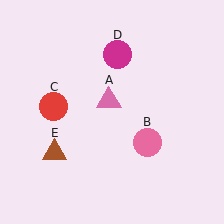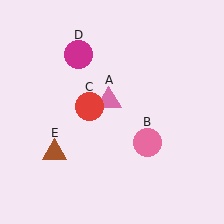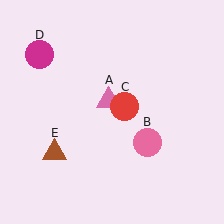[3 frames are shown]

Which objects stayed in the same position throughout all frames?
Pink triangle (object A) and pink circle (object B) and brown triangle (object E) remained stationary.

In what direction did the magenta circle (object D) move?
The magenta circle (object D) moved left.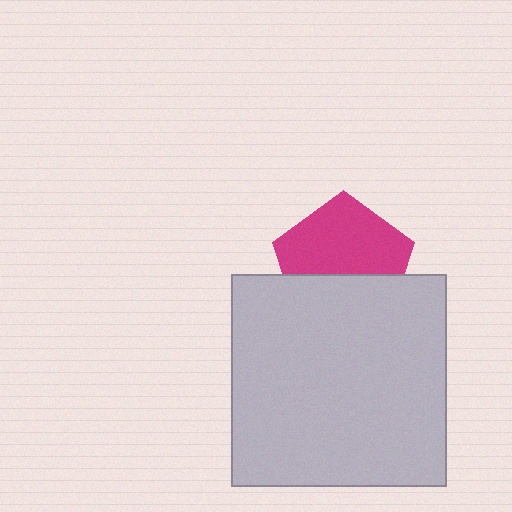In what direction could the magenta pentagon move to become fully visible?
The magenta pentagon could move up. That would shift it out from behind the light gray rectangle entirely.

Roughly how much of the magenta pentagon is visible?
About half of it is visible (roughly 59%).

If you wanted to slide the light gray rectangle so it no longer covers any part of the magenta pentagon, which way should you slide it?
Slide it down — that is the most direct way to separate the two shapes.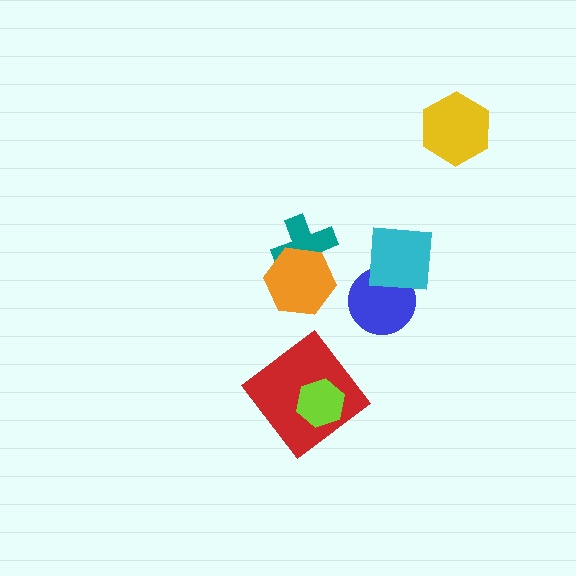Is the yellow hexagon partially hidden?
No, no other shape covers it.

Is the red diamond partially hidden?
Yes, it is partially covered by another shape.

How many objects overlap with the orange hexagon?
1 object overlaps with the orange hexagon.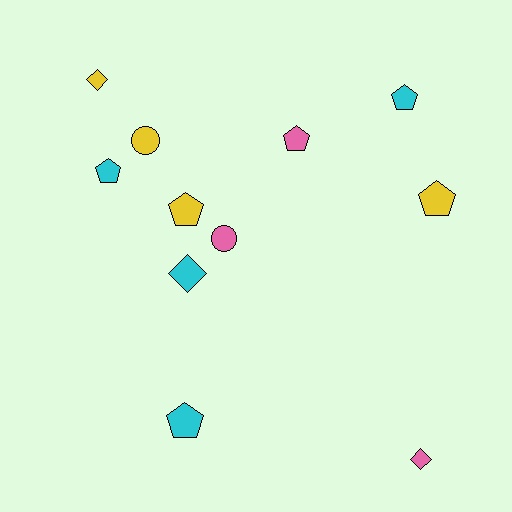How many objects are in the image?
There are 11 objects.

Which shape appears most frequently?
Pentagon, with 6 objects.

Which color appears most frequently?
Yellow, with 4 objects.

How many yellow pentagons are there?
There are 2 yellow pentagons.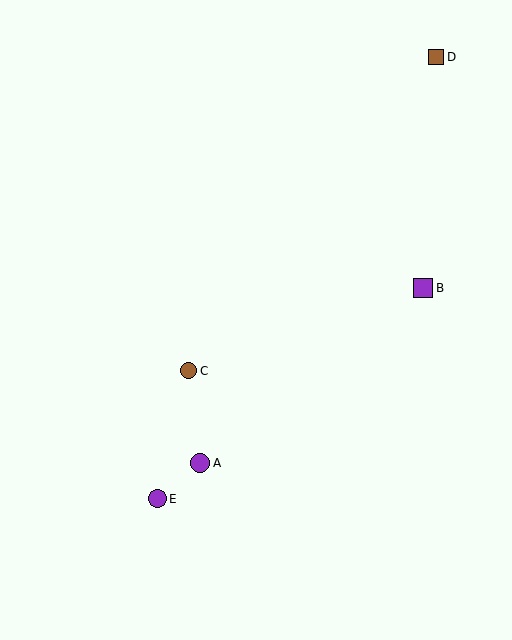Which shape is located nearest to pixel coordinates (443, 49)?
The brown square (labeled D) at (436, 57) is nearest to that location.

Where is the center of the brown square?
The center of the brown square is at (436, 57).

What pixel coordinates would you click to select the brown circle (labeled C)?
Click at (189, 371) to select the brown circle C.